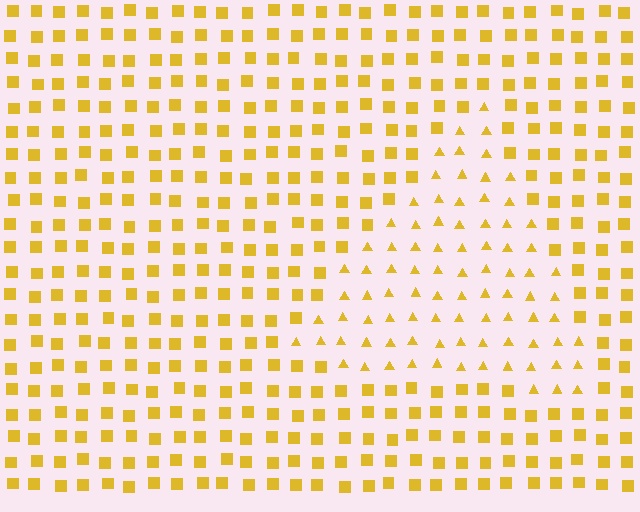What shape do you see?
I see a triangle.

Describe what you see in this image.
The image is filled with small yellow elements arranged in a uniform grid. A triangle-shaped region contains triangles, while the surrounding area contains squares. The boundary is defined purely by the change in element shape.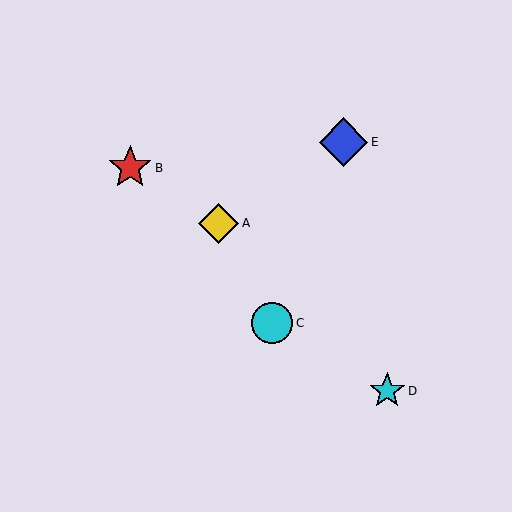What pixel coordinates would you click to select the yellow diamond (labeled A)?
Click at (218, 223) to select the yellow diamond A.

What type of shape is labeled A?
Shape A is a yellow diamond.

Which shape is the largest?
The blue diamond (labeled E) is the largest.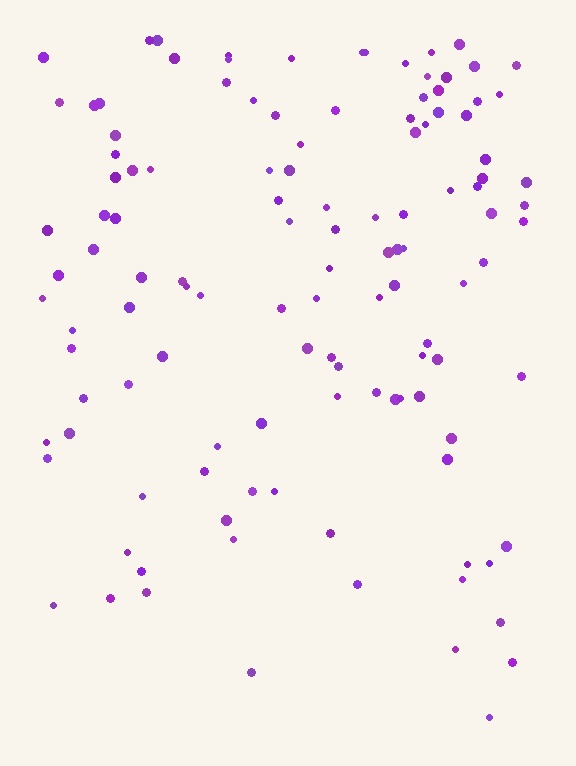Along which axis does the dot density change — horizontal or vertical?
Vertical.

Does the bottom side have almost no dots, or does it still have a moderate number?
Still a moderate number, just noticeably fewer than the top.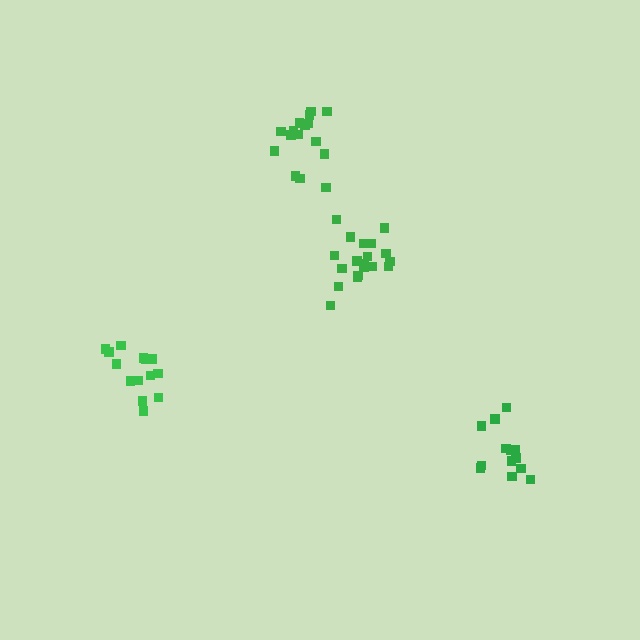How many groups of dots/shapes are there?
There are 4 groups.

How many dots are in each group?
Group 1: 13 dots, Group 2: 14 dots, Group 3: 19 dots, Group 4: 16 dots (62 total).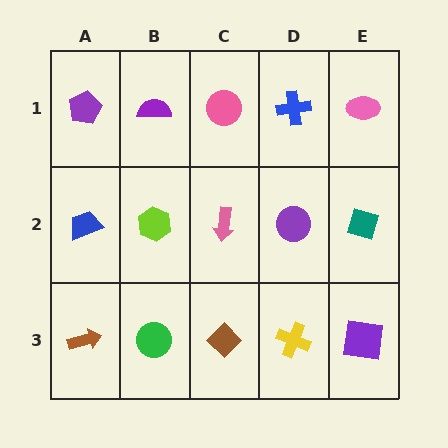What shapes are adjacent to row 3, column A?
A blue trapezoid (row 2, column A), a green circle (row 3, column B).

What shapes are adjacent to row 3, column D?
A purple circle (row 2, column D), a brown diamond (row 3, column C), a purple square (row 3, column E).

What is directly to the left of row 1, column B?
A purple pentagon.